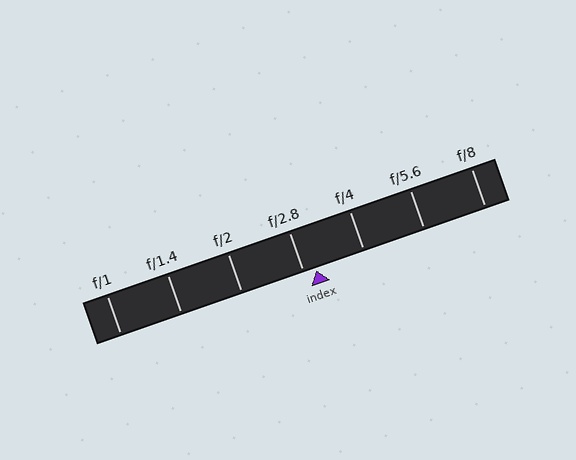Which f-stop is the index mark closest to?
The index mark is closest to f/2.8.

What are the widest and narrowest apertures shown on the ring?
The widest aperture shown is f/1 and the narrowest is f/8.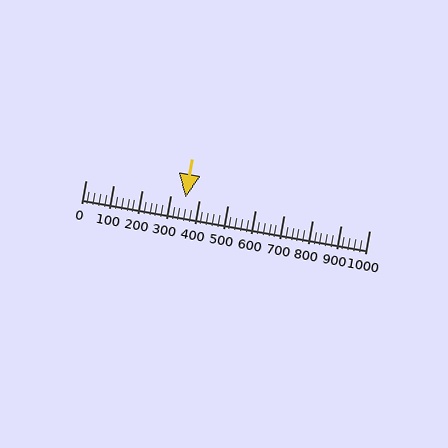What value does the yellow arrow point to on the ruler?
The yellow arrow points to approximately 352.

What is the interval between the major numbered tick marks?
The major tick marks are spaced 100 units apart.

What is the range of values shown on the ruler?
The ruler shows values from 0 to 1000.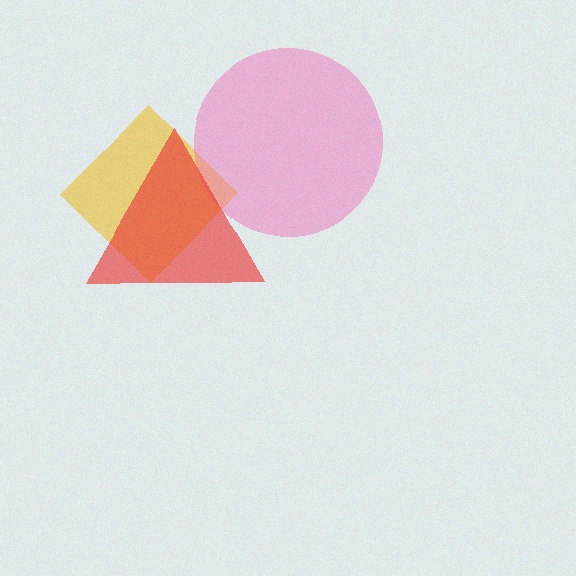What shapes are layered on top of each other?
The layered shapes are: a yellow diamond, a pink circle, a red triangle.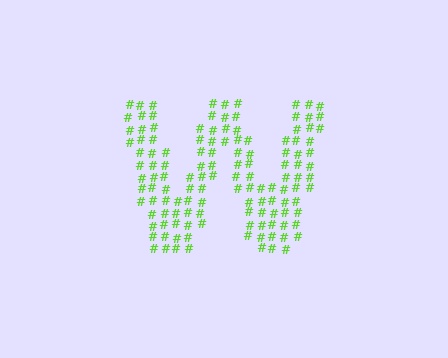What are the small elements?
The small elements are hash symbols.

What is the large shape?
The large shape is the letter W.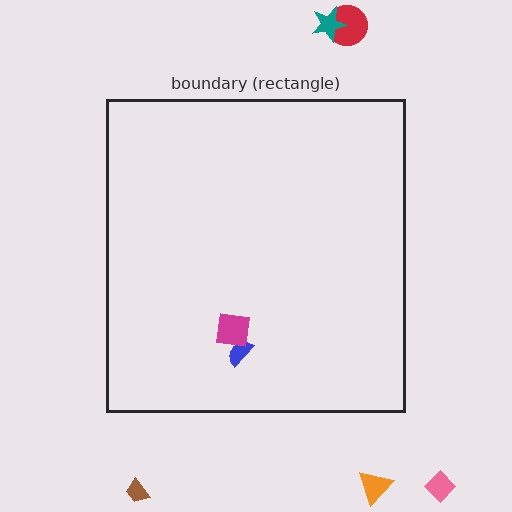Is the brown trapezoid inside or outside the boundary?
Outside.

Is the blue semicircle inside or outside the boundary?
Inside.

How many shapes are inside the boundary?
2 inside, 5 outside.